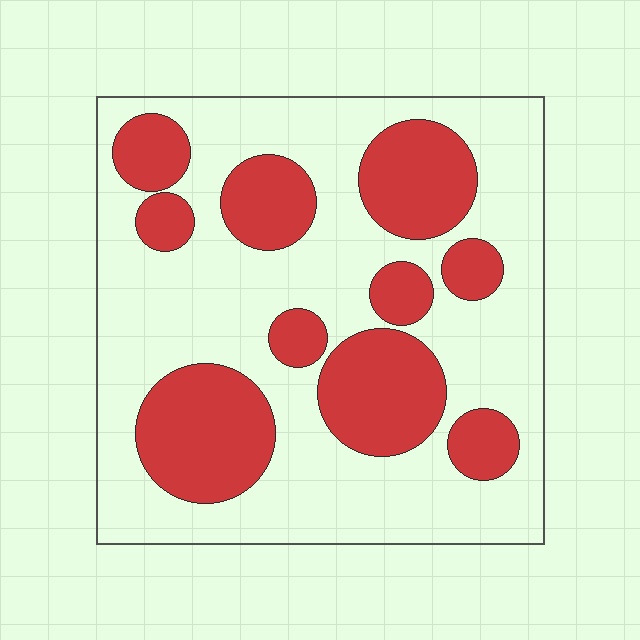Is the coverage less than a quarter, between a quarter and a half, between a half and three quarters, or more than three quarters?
Between a quarter and a half.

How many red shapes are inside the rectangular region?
10.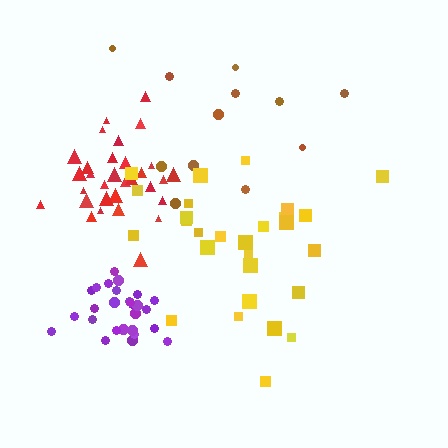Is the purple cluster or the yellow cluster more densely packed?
Purple.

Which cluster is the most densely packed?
Purple.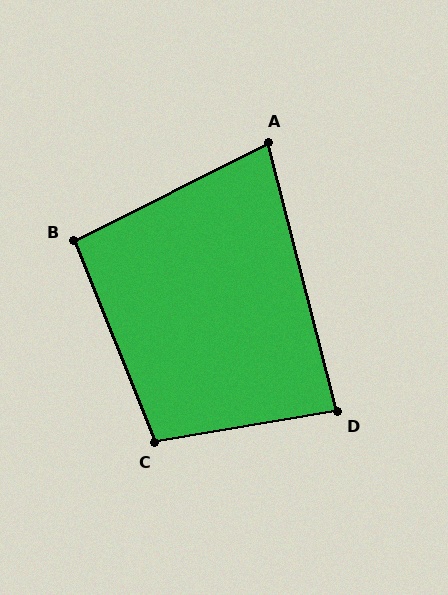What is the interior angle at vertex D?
Approximately 85 degrees (approximately right).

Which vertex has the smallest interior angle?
A, at approximately 78 degrees.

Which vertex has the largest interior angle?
C, at approximately 102 degrees.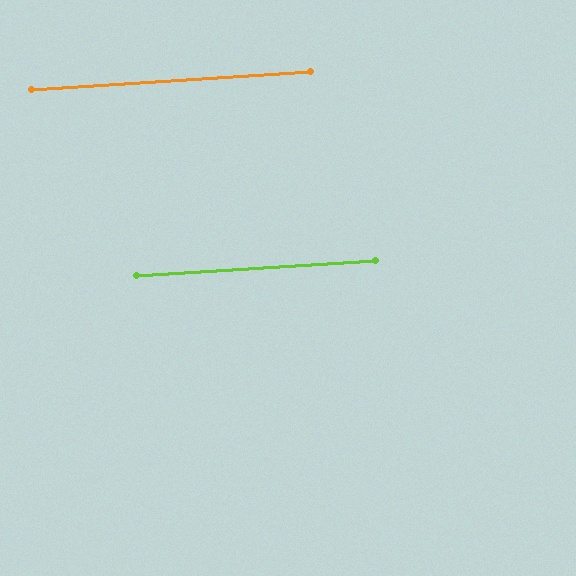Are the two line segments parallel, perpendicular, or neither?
Parallel — their directions differ by only 0.1°.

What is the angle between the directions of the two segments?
Approximately 0 degrees.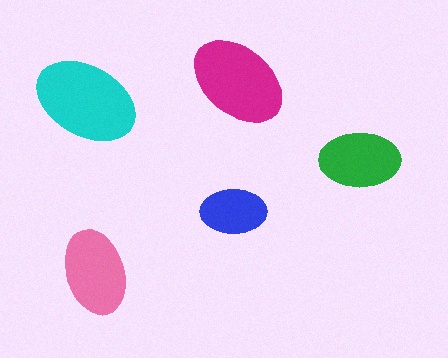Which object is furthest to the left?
The cyan ellipse is leftmost.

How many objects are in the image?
There are 5 objects in the image.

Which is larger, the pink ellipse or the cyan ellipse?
The cyan one.